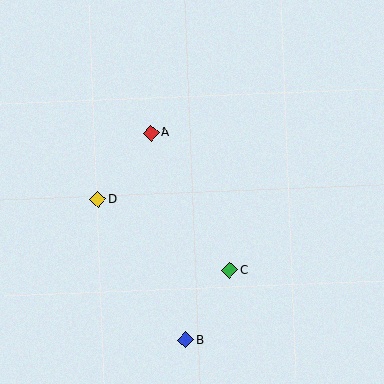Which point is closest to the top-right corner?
Point A is closest to the top-right corner.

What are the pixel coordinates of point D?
Point D is at (98, 200).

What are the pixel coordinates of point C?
Point C is at (230, 270).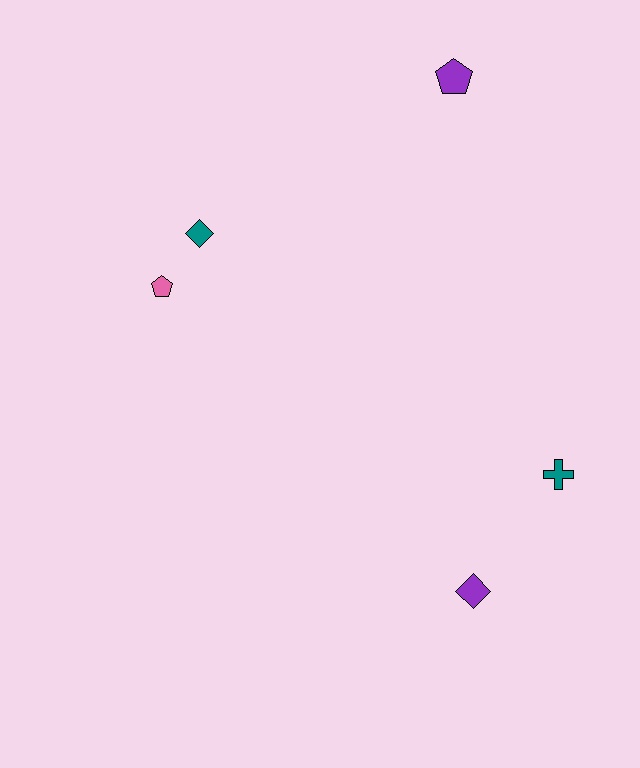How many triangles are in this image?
There are no triangles.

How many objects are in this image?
There are 5 objects.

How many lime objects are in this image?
There are no lime objects.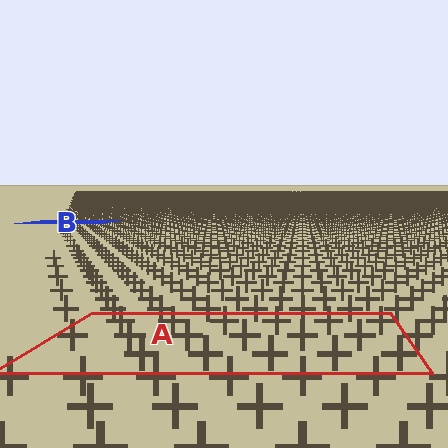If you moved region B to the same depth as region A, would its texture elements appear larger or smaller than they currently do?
They would appear larger. At a closer depth, the same texture elements are projected at a bigger on-screen size.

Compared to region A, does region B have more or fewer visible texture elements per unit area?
Region B has more texture elements per unit area — they are packed more densely because it is farther away.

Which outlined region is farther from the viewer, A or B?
Region B is farther from the viewer — the texture elements inside it appear smaller and more densely packed.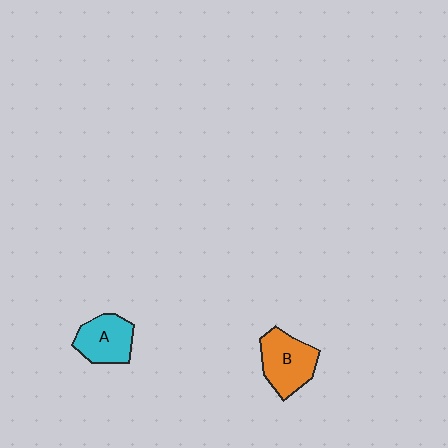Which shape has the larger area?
Shape B (orange).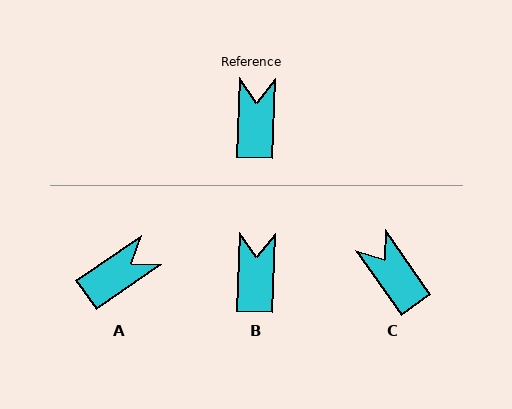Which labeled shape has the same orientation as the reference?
B.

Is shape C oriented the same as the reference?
No, it is off by about 37 degrees.